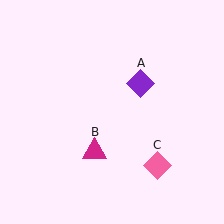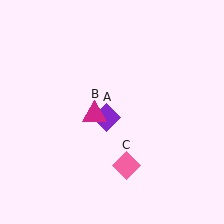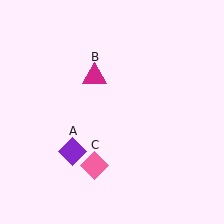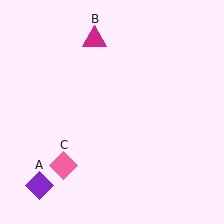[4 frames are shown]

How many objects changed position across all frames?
3 objects changed position: purple diamond (object A), magenta triangle (object B), pink diamond (object C).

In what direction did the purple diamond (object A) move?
The purple diamond (object A) moved down and to the left.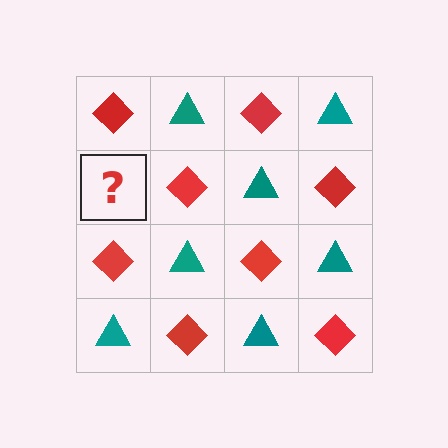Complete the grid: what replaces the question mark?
The question mark should be replaced with a teal triangle.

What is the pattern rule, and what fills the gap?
The rule is that it alternates red diamond and teal triangle in a checkerboard pattern. The gap should be filled with a teal triangle.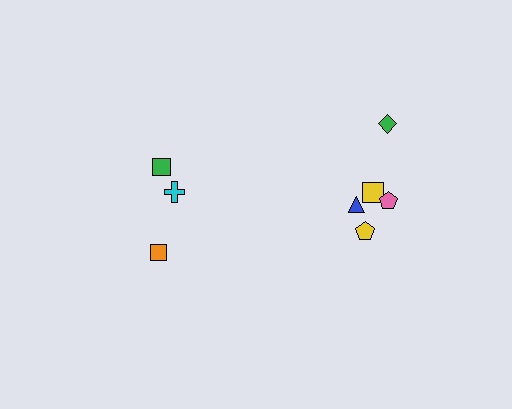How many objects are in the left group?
There are 3 objects.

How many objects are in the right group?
There are 5 objects.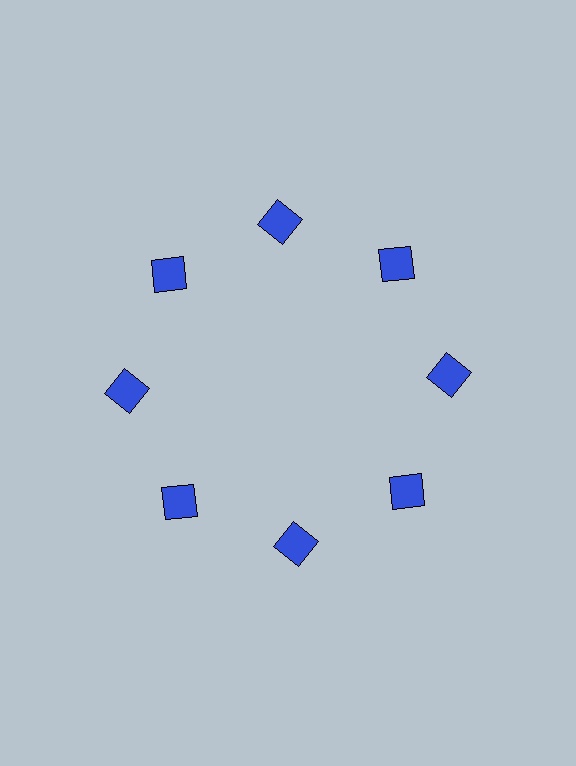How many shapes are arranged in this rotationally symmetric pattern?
There are 8 shapes, arranged in 8 groups of 1.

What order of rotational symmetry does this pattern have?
This pattern has 8-fold rotational symmetry.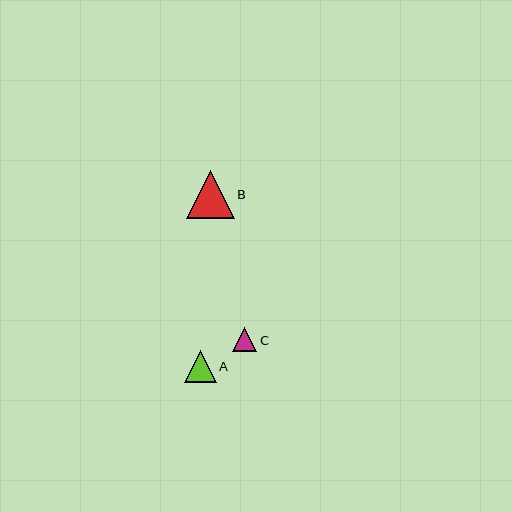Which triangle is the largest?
Triangle B is the largest with a size of approximately 48 pixels.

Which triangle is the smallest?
Triangle C is the smallest with a size of approximately 24 pixels.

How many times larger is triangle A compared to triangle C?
Triangle A is approximately 1.3 times the size of triangle C.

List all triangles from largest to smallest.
From largest to smallest: B, A, C.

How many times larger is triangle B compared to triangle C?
Triangle B is approximately 2.0 times the size of triangle C.